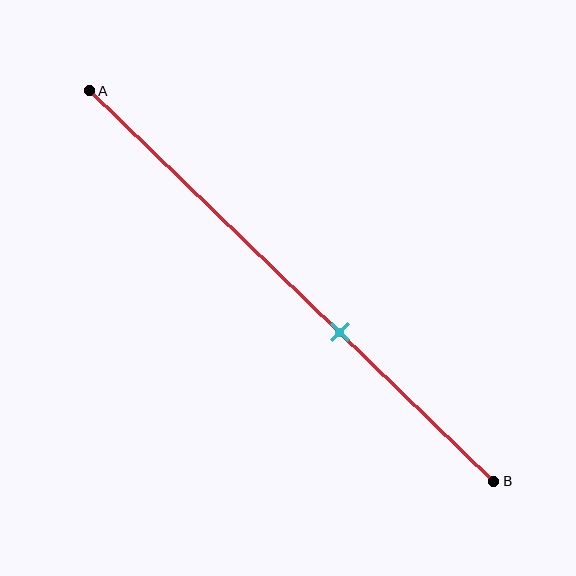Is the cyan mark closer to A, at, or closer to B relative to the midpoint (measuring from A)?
The cyan mark is closer to point B than the midpoint of segment AB.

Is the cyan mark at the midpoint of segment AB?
No, the mark is at about 60% from A, not at the 50% midpoint.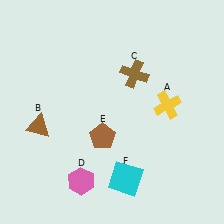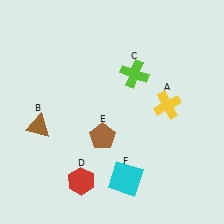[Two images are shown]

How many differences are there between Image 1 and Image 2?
There are 2 differences between the two images.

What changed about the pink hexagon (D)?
In Image 1, D is pink. In Image 2, it changed to red.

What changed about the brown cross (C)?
In Image 1, C is brown. In Image 2, it changed to lime.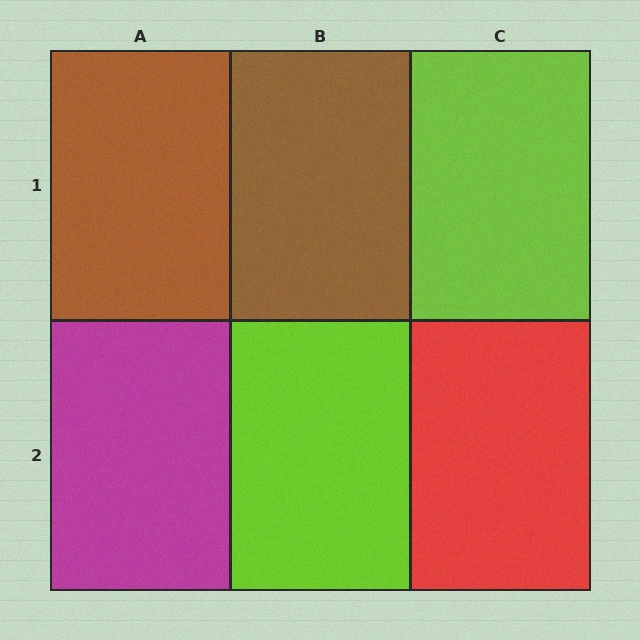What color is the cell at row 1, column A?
Brown.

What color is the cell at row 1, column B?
Brown.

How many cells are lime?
2 cells are lime.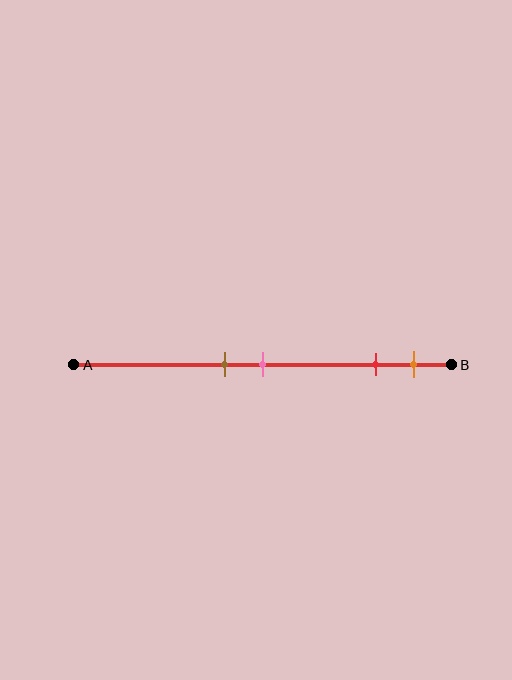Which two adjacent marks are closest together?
The brown and pink marks are the closest adjacent pair.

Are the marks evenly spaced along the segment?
No, the marks are not evenly spaced.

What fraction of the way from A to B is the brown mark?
The brown mark is approximately 40% (0.4) of the way from A to B.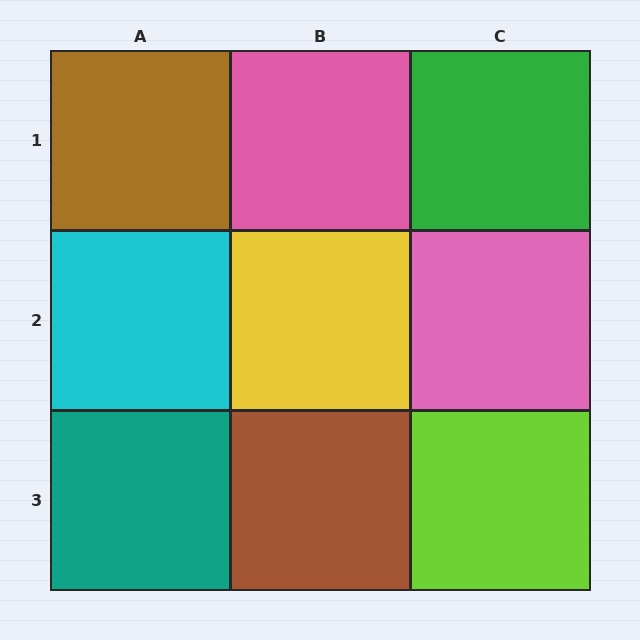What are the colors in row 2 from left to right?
Cyan, yellow, pink.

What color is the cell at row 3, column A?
Teal.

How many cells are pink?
2 cells are pink.